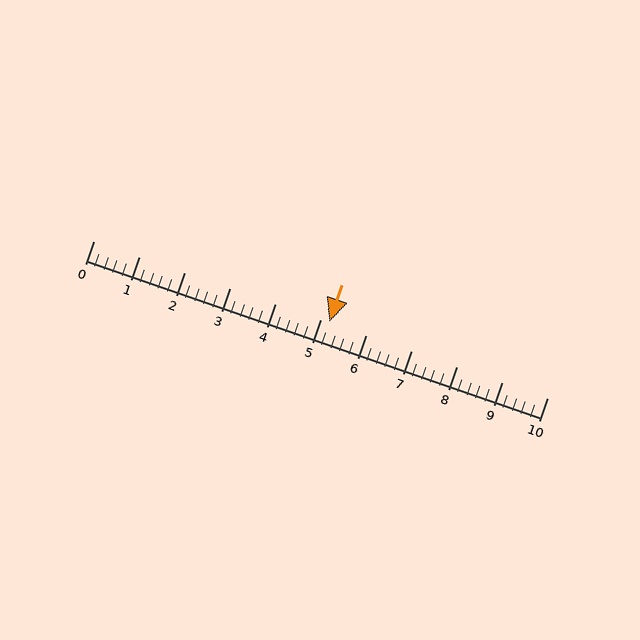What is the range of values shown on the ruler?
The ruler shows values from 0 to 10.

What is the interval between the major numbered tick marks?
The major tick marks are spaced 1 units apart.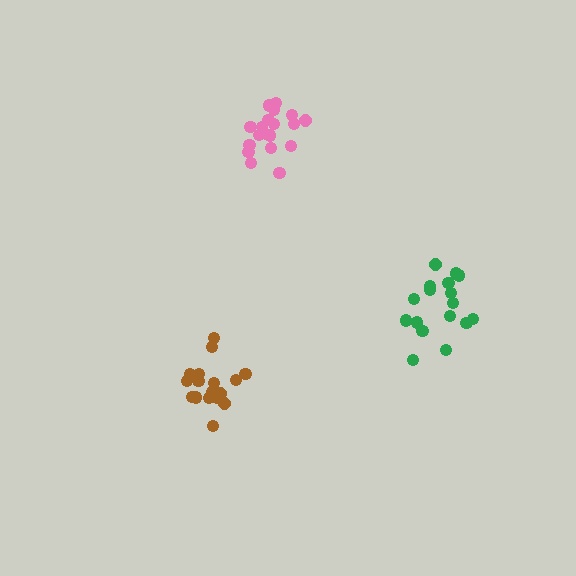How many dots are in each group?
Group 1: 17 dots, Group 2: 17 dots, Group 3: 19 dots (53 total).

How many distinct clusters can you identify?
There are 3 distinct clusters.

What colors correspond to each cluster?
The clusters are colored: brown, green, pink.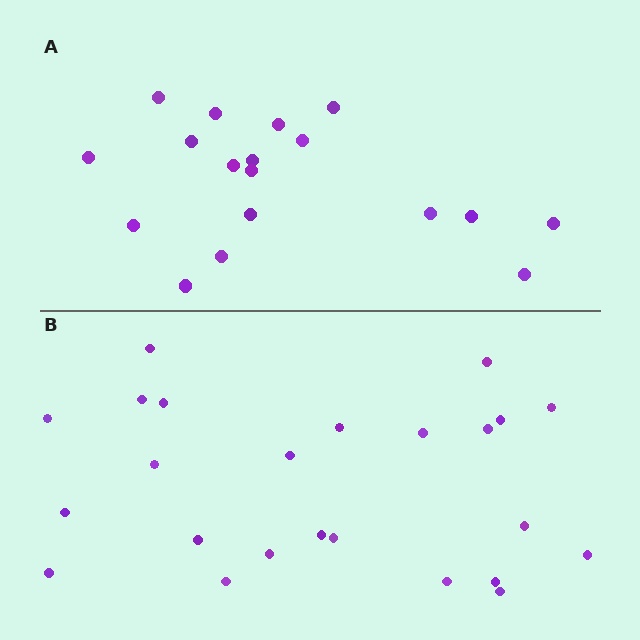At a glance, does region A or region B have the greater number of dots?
Region B (the bottom region) has more dots.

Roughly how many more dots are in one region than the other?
Region B has about 6 more dots than region A.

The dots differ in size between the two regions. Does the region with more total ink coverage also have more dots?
No. Region A has more total ink coverage because its dots are larger, but region B actually contains more individual dots. Total area can be misleading — the number of items is what matters here.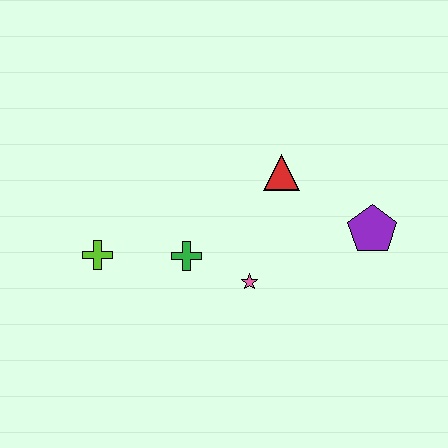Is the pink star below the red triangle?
Yes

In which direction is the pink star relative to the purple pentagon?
The pink star is to the left of the purple pentagon.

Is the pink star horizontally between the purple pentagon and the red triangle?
No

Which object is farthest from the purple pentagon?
The lime cross is farthest from the purple pentagon.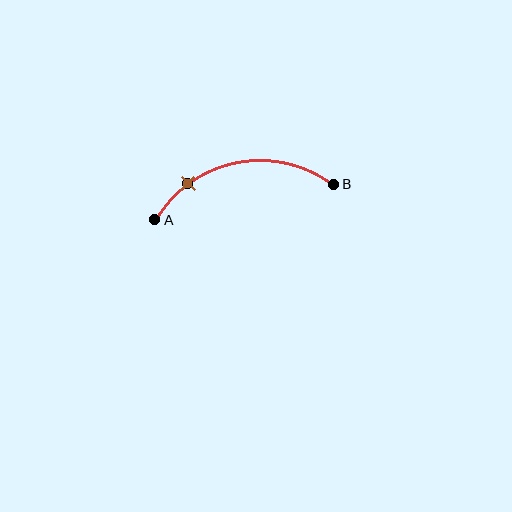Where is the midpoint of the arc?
The arc midpoint is the point on the curve farthest from the straight line joining A and B. It sits above that line.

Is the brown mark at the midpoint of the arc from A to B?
No. The brown mark lies on the arc but is closer to endpoint A. The arc midpoint would be at the point on the curve equidistant along the arc from both A and B.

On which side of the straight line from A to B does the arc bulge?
The arc bulges above the straight line connecting A and B.